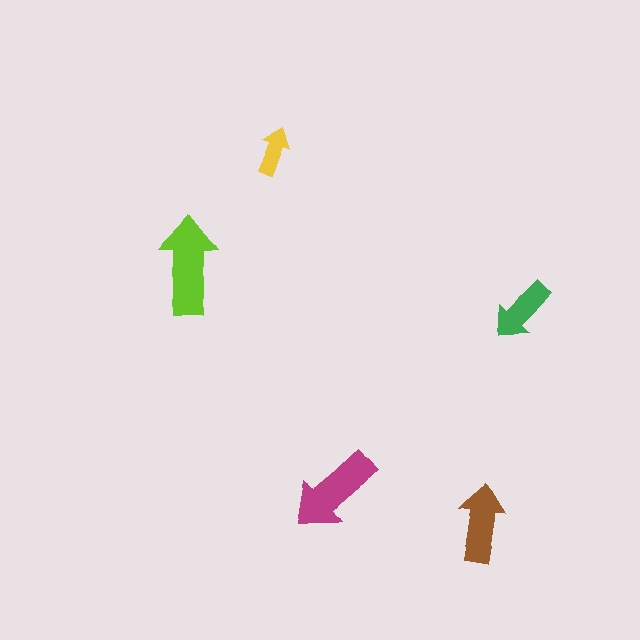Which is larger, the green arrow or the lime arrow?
The lime one.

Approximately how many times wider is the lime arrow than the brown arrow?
About 1.5 times wider.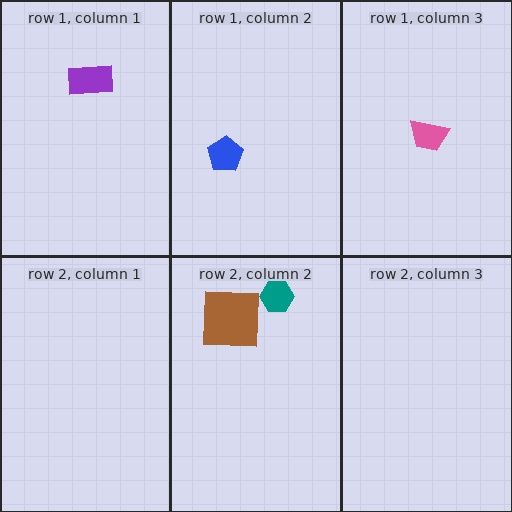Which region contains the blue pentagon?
The row 1, column 2 region.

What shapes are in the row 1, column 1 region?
The purple rectangle.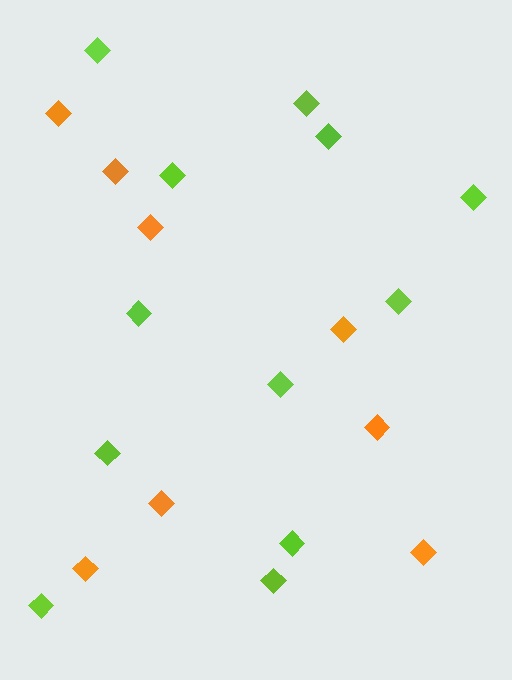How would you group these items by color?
There are 2 groups: one group of orange diamonds (8) and one group of lime diamonds (12).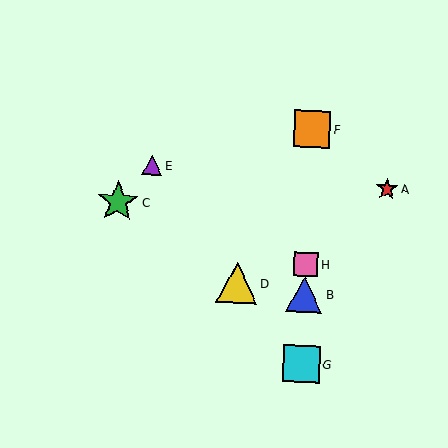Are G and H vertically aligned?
Yes, both are at x≈301.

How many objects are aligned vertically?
4 objects (B, F, G, H) are aligned vertically.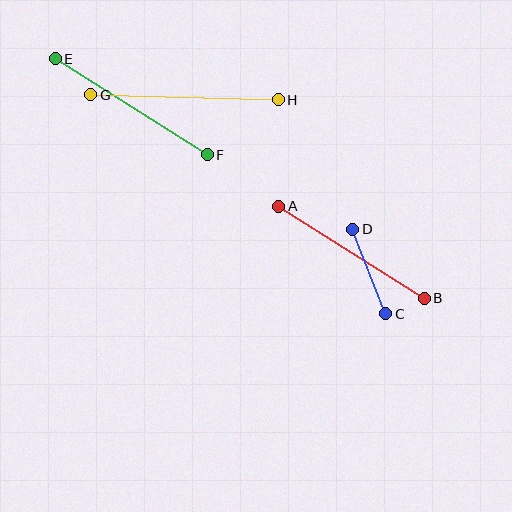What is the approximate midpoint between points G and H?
The midpoint is at approximately (185, 97) pixels.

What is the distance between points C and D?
The distance is approximately 91 pixels.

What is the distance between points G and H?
The distance is approximately 187 pixels.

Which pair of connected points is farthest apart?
Points G and H are farthest apart.